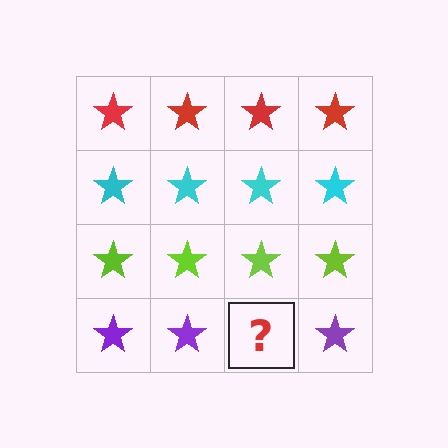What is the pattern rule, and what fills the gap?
The rule is that each row has a consistent color. The gap should be filled with a purple star.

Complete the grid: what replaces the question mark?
The question mark should be replaced with a purple star.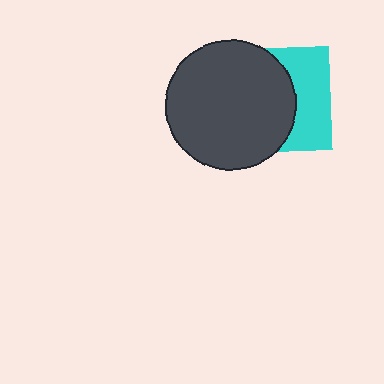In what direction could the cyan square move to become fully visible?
The cyan square could move right. That would shift it out from behind the dark gray circle entirely.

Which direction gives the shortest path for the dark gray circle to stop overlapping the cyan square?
Moving left gives the shortest separation.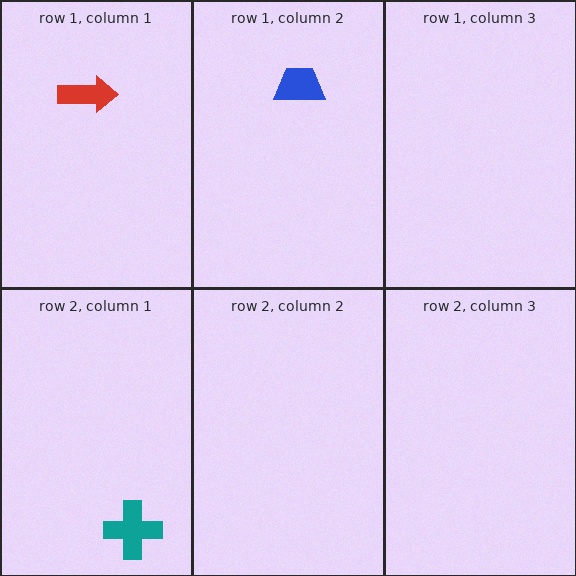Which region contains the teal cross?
The row 2, column 1 region.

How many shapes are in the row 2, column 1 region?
1.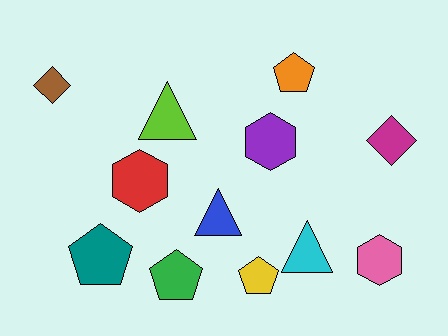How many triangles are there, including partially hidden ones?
There are 3 triangles.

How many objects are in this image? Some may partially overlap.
There are 12 objects.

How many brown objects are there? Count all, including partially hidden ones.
There is 1 brown object.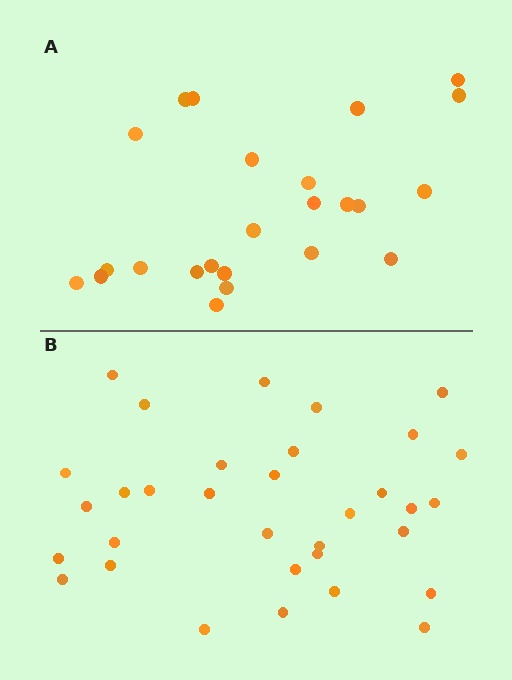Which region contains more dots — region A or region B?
Region B (the bottom region) has more dots.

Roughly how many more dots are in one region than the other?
Region B has roughly 8 or so more dots than region A.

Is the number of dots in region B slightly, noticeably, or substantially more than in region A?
Region B has noticeably more, but not dramatically so. The ratio is roughly 1.4 to 1.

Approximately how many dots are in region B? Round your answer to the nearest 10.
About 30 dots. (The exact count is 33, which rounds to 30.)